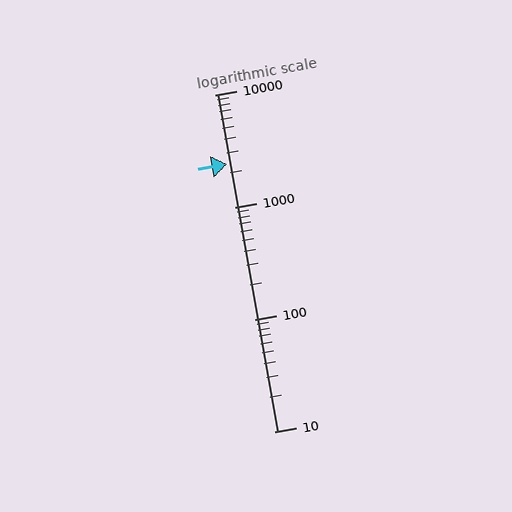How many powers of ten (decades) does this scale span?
The scale spans 3 decades, from 10 to 10000.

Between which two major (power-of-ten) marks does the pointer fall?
The pointer is between 1000 and 10000.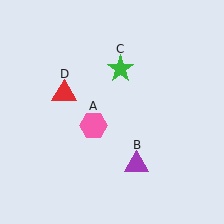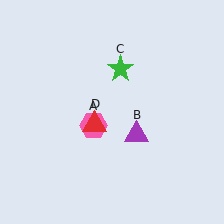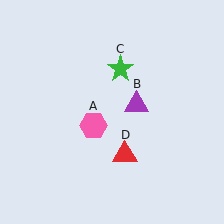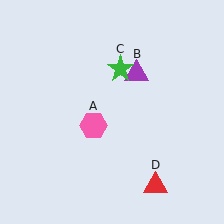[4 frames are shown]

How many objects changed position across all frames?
2 objects changed position: purple triangle (object B), red triangle (object D).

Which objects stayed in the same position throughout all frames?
Pink hexagon (object A) and green star (object C) remained stationary.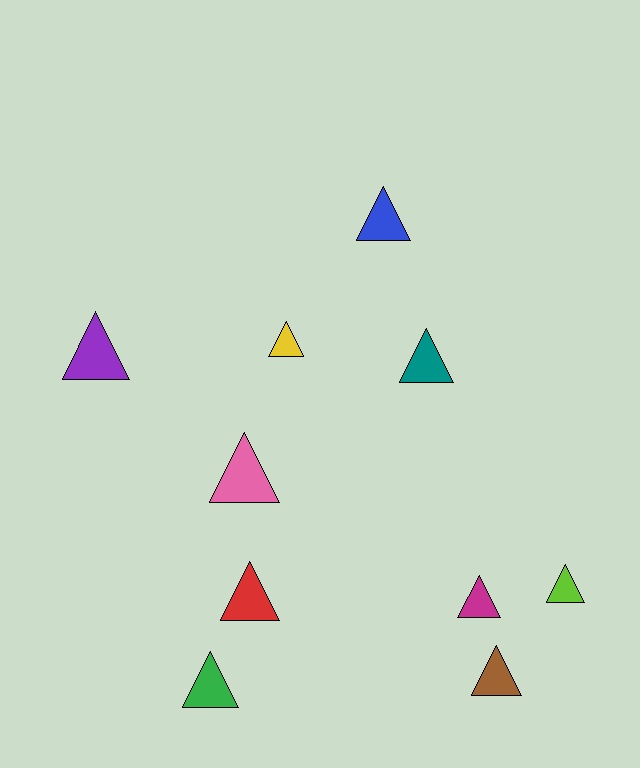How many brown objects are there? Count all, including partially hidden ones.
There is 1 brown object.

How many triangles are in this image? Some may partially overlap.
There are 10 triangles.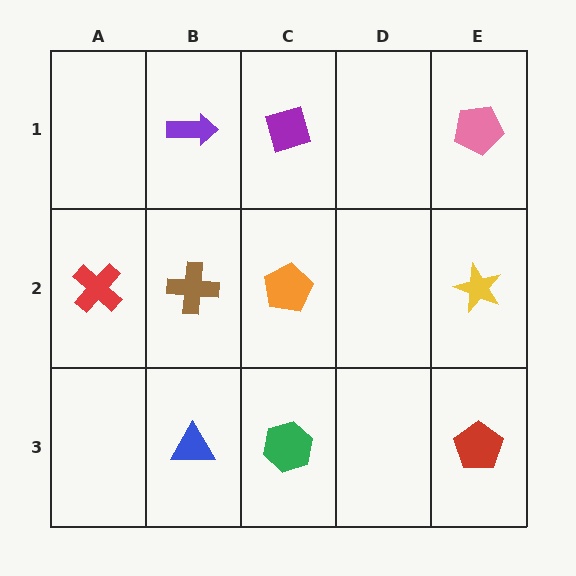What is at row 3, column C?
A green hexagon.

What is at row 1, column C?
A purple diamond.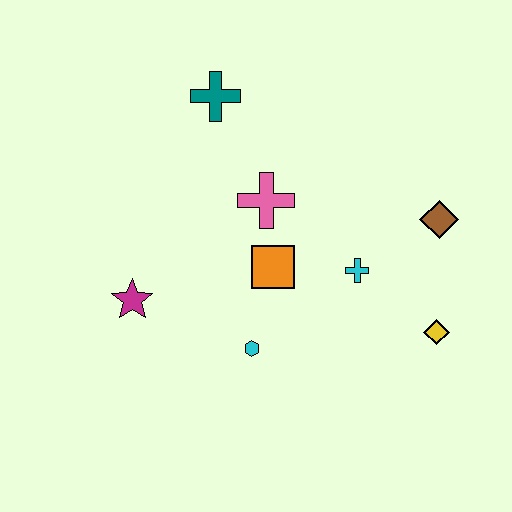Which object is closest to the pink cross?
The orange square is closest to the pink cross.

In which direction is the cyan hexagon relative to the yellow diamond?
The cyan hexagon is to the left of the yellow diamond.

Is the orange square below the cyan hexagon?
No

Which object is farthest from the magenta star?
The brown diamond is farthest from the magenta star.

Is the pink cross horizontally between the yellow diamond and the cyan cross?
No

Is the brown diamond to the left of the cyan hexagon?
No